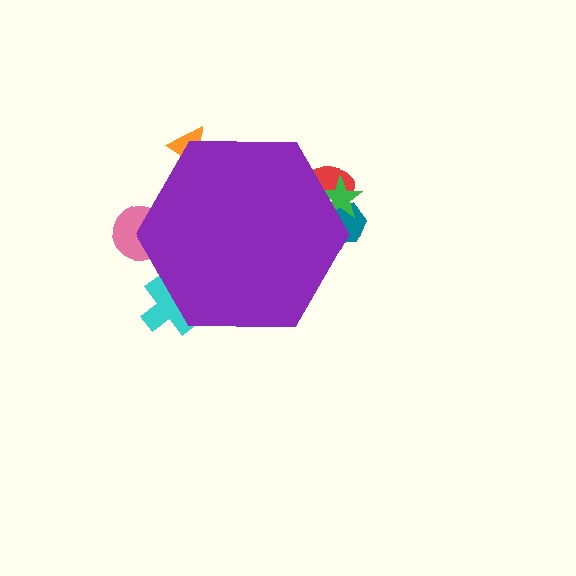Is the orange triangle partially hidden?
Yes, the orange triangle is partially hidden behind the purple hexagon.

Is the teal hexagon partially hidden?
Yes, the teal hexagon is partially hidden behind the purple hexagon.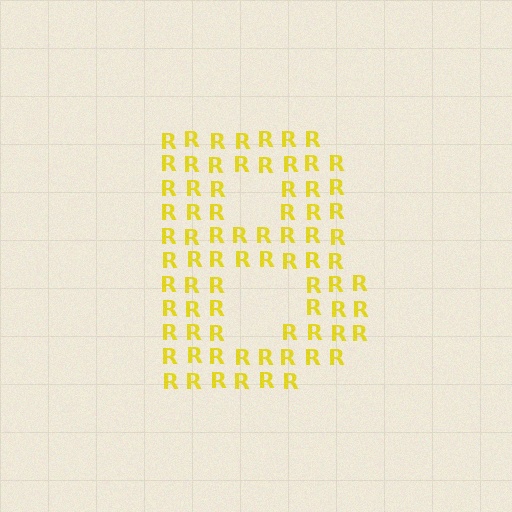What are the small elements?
The small elements are letter R's.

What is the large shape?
The large shape is the letter B.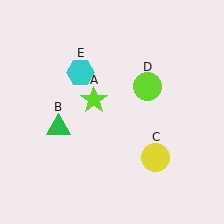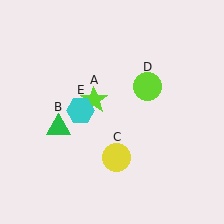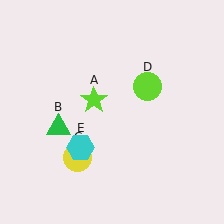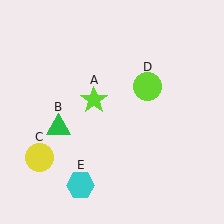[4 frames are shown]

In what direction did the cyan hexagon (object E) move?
The cyan hexagon (object E) moved down.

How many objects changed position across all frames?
2 objects changed position: yellow circle (object C), cyan hexagon (object E).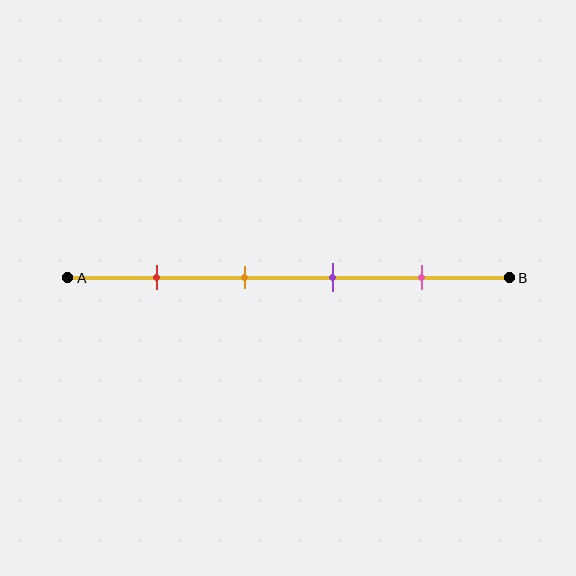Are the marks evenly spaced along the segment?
Yes, the marks are approximately evenly spaced.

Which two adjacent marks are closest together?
The orange and purple marks are the closest adjacent pair.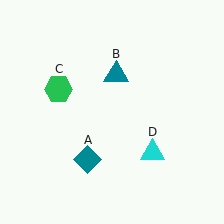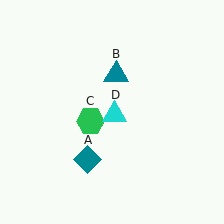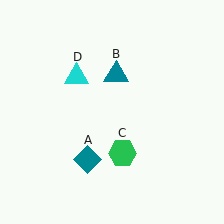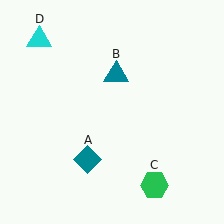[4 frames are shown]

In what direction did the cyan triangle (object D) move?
The cyan triangle (object D) moved up and to the left.